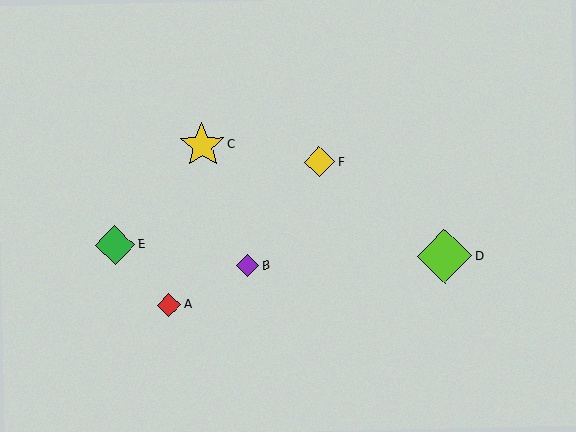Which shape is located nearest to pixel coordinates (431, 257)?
The lime diamond (labeled D) at (445, 256) is nearest to that location.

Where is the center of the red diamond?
The center of the red diamond is at (169, 305).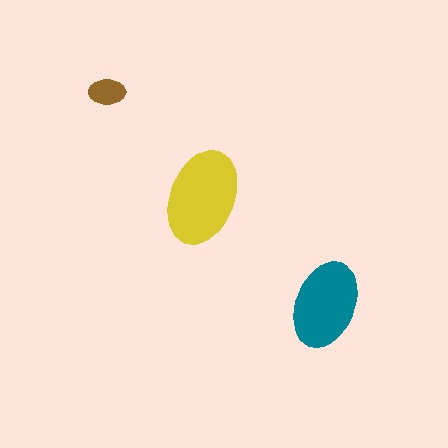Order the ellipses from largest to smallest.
the yellow one, the teal one, the brown one.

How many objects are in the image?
There are 3 objects in the image.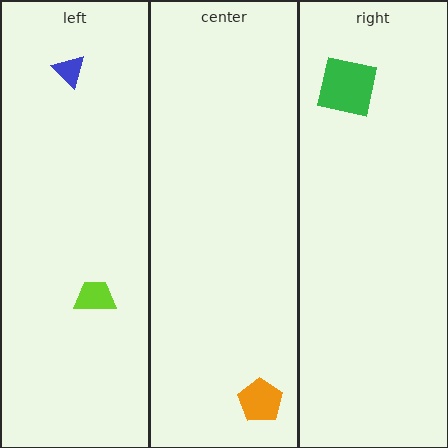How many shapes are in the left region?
2.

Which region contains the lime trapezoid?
The left region.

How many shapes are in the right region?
1.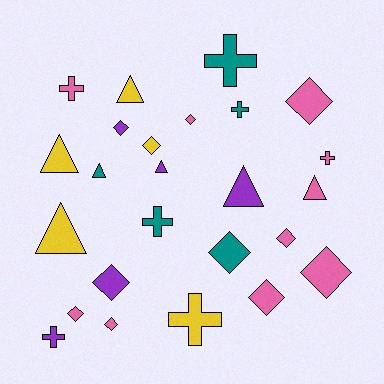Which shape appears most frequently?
Diamond, with 11 objects.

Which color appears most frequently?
Pink, with 10 objects.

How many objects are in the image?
There are 25 objects.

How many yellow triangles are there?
There are 3 yellow triangles.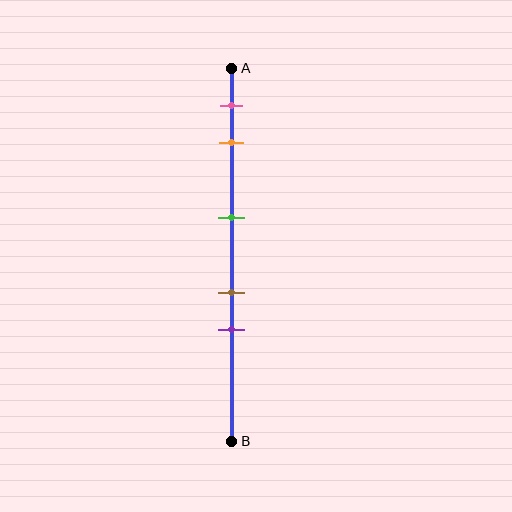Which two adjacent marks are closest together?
The brown and purple marks are the closest adjacent pair.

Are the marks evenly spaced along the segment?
No, the marks are not evenly spaced.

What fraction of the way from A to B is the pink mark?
The pink mark is approximately 10% (0.1) of the way from A to B.